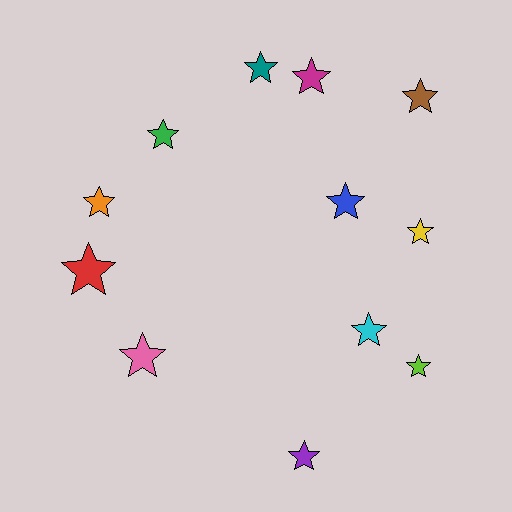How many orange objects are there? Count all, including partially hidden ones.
There is 1 orange object.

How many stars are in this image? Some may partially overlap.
There are 12 stars.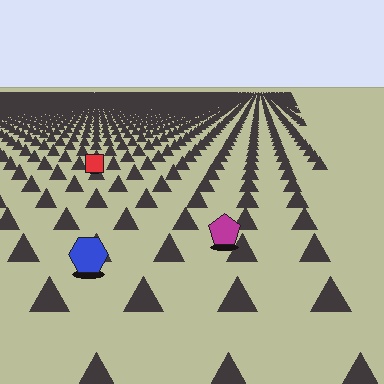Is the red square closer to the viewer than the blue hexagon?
No. The blue hexagon is closer — you can tell from the texture gradient: the ground texture is coarser near it.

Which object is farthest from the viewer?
The red square is farthest from the viewer. It appears smaller and the ground texture around it is denser.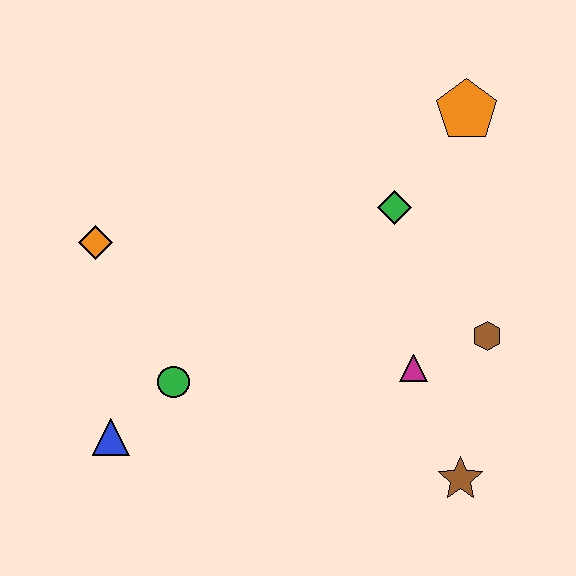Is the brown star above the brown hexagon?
No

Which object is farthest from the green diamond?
The blue triangle is farthest from the green diamond.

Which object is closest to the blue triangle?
The green circle is closest to the blue triangle.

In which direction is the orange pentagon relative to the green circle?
The orange pentagon is to the right of the green circle.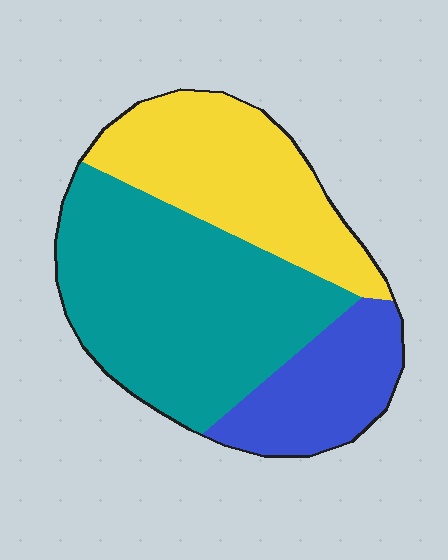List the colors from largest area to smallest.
From largest to smallest: teal, yellow, blue.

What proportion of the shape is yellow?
Yellow takes up about one third (1/3) of the shape.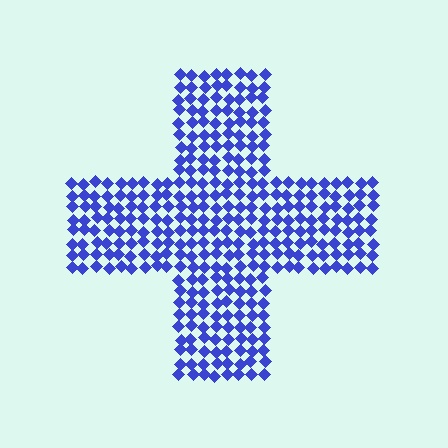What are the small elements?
The small elements are diamonds.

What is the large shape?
The large shape is a cross.